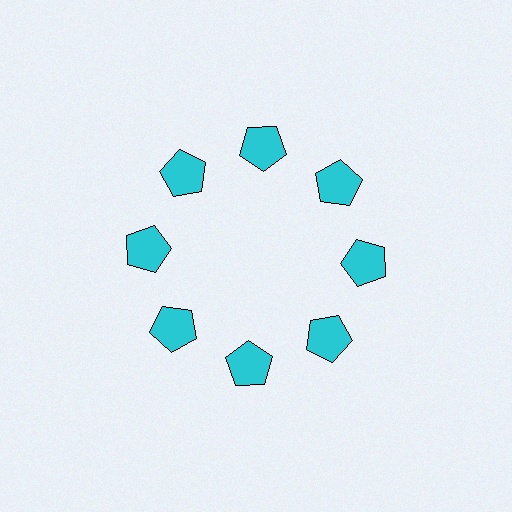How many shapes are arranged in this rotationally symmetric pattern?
There are 8 shapes, arranged in 8 groups of 1.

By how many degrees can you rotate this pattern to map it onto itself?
The pattern maps onto itself every 45 degrees of rotation.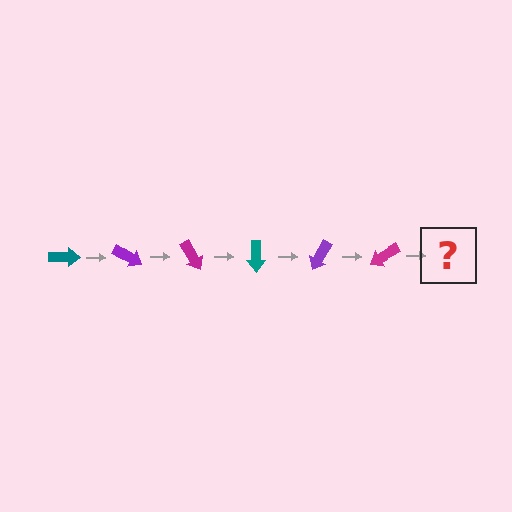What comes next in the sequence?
The next element should be a teal arrow, rotated 180 degrees from the start.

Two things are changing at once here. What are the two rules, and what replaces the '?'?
The two rules are that it rotates 30 degrees each step and the color cycles through teal, purple, and magenta. The '?' should be a teal arrow, rotated 180 degrees from the start.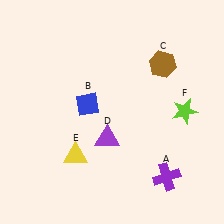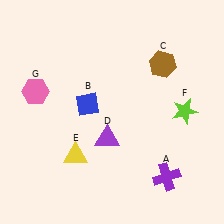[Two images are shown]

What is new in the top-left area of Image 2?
A pink hexagon (G) was added in the top-left area of Image 2.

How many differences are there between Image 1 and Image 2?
There is 1 difference between the two images.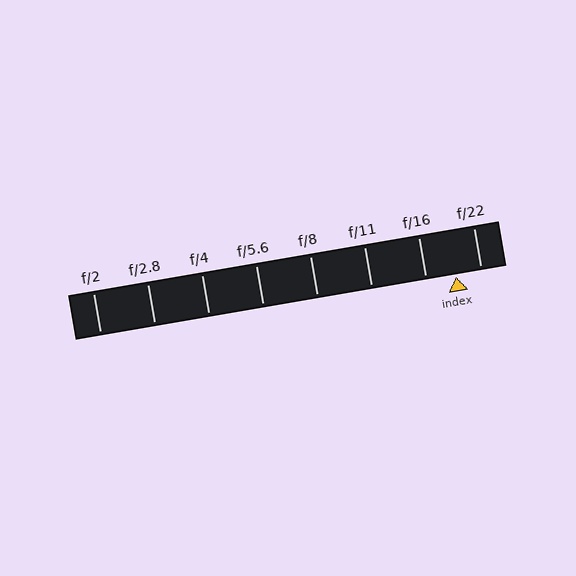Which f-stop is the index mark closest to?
The index mark is closest to f/22.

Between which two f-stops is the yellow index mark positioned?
The index mark is between f/16 and f/22.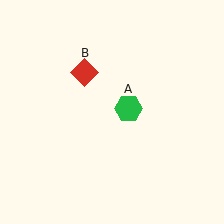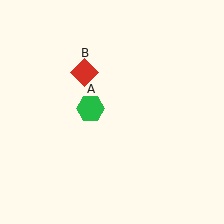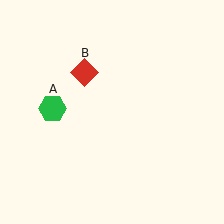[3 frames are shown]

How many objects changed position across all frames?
1 object changed position: green hexagon (object A).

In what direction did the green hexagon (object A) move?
The green hexagon (object A) moved left.